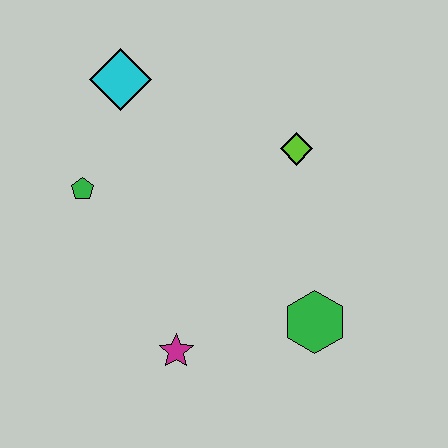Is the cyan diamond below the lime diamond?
No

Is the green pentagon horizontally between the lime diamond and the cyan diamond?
No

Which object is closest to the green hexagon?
The magenta star is closest to the green hexagon.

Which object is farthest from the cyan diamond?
The green hexagon is farthest from the cyan diamond.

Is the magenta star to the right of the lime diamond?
No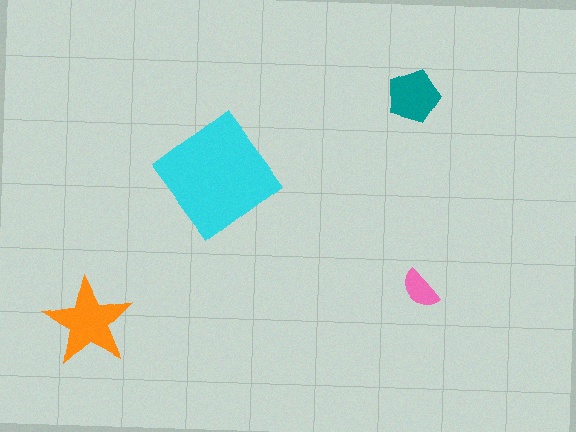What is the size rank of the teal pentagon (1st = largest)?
3rd.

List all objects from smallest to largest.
The pink semicircle, the teal pentagon, the orange star, the cyan diamond.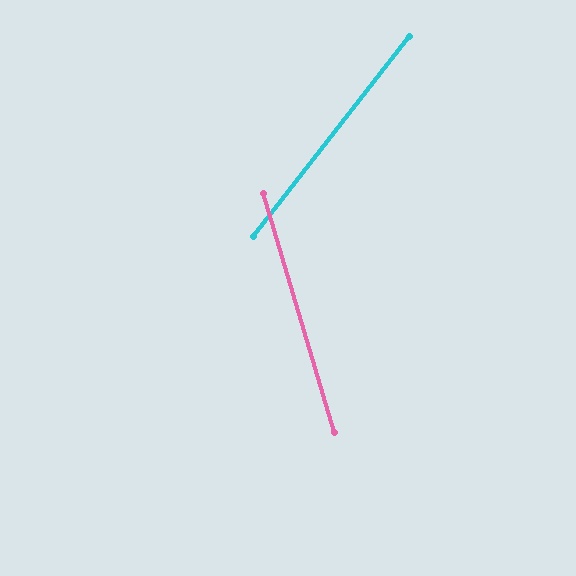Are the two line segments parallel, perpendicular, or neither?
Neither parallel nor perpendicular — they differ by about 55°.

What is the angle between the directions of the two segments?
Approximately 55 degrees.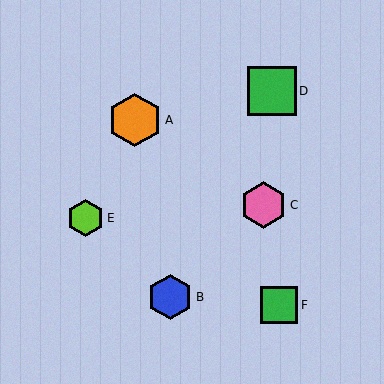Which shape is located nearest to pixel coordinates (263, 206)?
The pink hexagon (labeled C) at (264, 205) is nearest to that location.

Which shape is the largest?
The orange hexagon (labeled A) is the largest.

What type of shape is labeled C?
Shape C is a pink hexagon.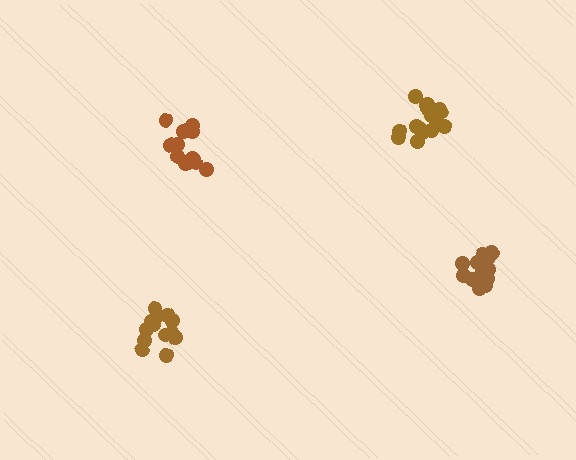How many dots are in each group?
Group 1: 13 dots, Group 2: 14 dots, Group 3: 18 dots, Group 4: 15 dots (60 total).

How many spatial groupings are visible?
There are 4 spatial groupings.